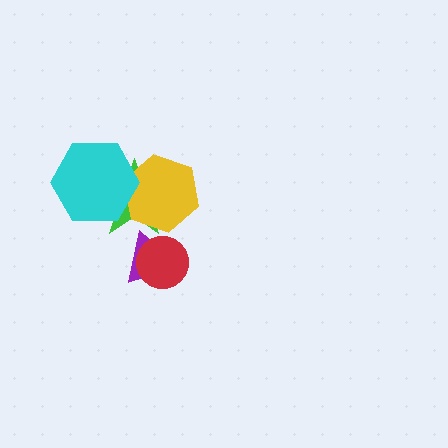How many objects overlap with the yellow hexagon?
2 objects overlap with the yellow hexagon.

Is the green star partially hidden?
Yes, it is partially covered by another shape.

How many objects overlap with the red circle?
1 object overlaps with the red circle.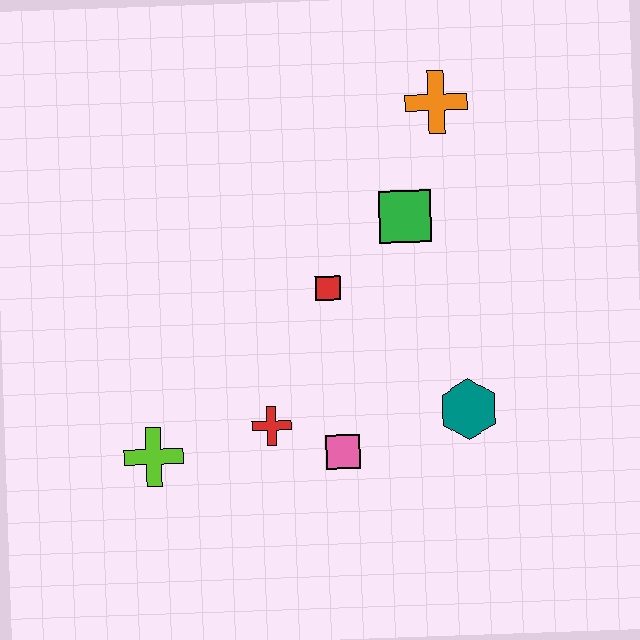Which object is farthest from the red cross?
The orange cross is farthest from the red cross.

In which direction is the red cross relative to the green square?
The red cross is below the green square.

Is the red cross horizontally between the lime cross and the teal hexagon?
Yes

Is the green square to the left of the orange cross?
Yes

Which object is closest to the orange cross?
The green square is closest to the orange cross.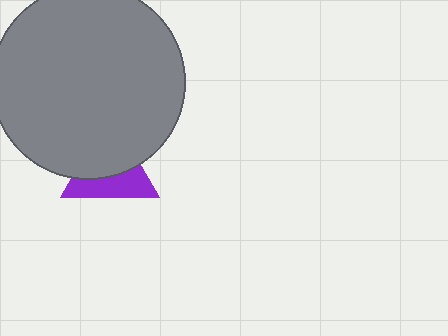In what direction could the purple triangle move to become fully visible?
The purple triangle could move down. That would shift it out from behind the gray circle entirely.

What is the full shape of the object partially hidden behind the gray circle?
The partially hidden object is a purple triangle.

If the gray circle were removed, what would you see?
You would see the complete purple triangle.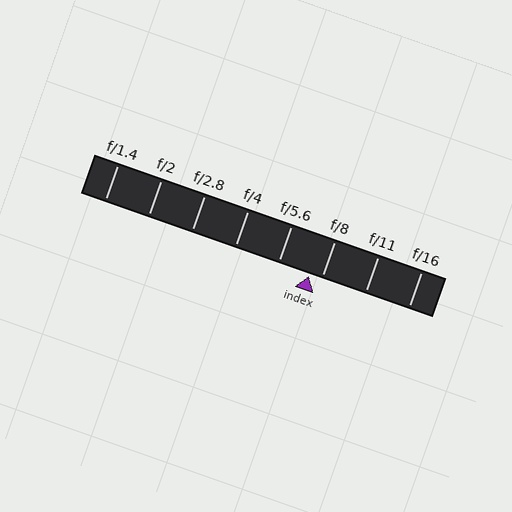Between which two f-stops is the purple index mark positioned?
The index mark is between f/5.6 and f/8.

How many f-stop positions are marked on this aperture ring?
There are 8 f-stop positions marked.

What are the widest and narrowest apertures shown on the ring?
The widest aperture shown is f/1.4 and the narrowest is f/16.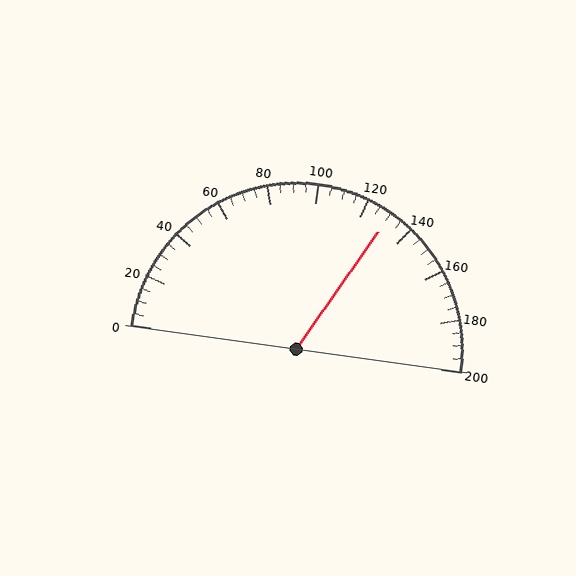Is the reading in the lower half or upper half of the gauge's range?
The reading is in the upper half of the range (0 to 200).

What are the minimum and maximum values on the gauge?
The gauge ranges from 0 to 200.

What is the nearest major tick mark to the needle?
The nearest major tick mark is 120.